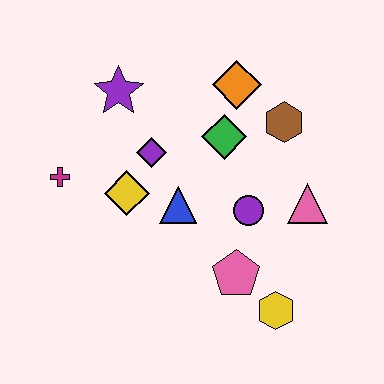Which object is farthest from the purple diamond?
The yellow hexagon is farthest from the purple diamond.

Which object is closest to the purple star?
The purple diamond is closest to the purple star.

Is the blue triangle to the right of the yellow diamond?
Yes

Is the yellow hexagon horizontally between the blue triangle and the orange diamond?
No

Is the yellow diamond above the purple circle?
Yes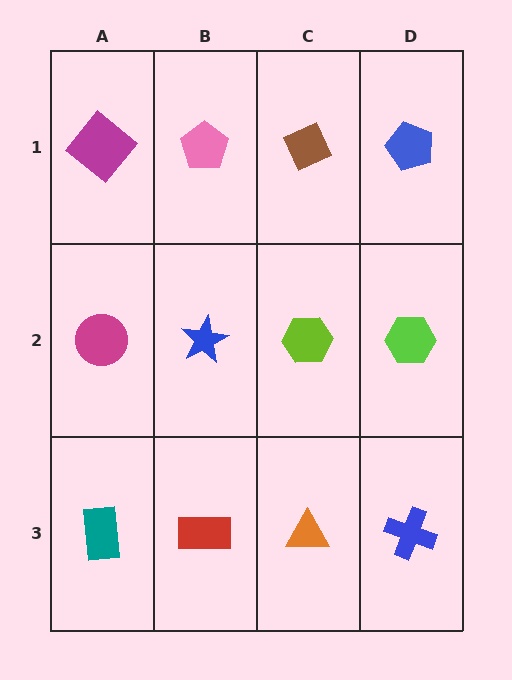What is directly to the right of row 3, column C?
A blue cross.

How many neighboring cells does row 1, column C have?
3.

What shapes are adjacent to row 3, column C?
A lime hexagon (row 2, column C), a red rectangle (row 3, column B), a blue cross (row 3, column D).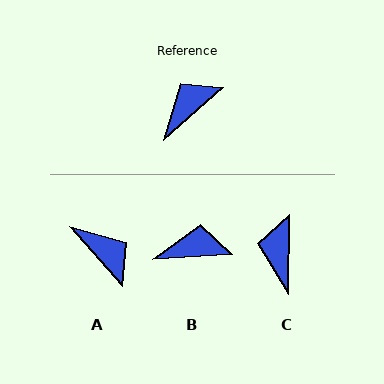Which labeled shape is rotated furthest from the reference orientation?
A, about 90 degrees away.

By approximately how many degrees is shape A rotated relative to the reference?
Approximately 90 degrees clockwise.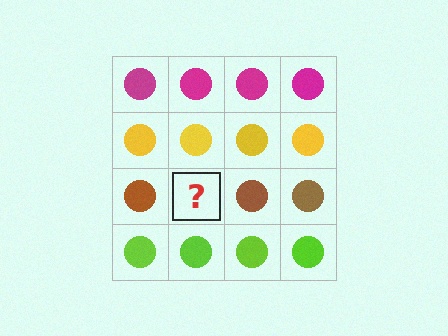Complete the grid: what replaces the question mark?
The question mark should be replaced with a brown circle.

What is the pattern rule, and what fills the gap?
The rule is that each row has a consistent color. The gap should be filled with a brown circle.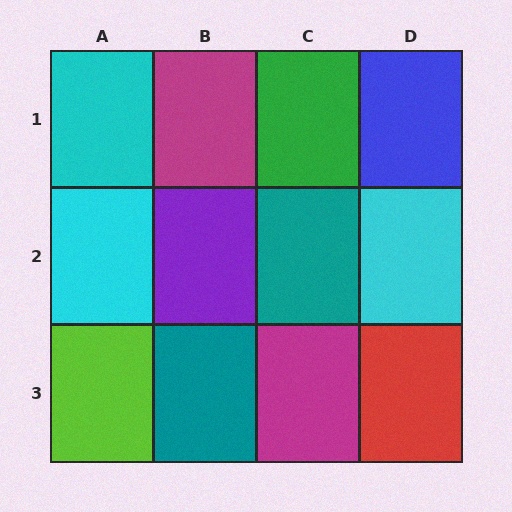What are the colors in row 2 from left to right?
Cyan, purple, teal, cyan.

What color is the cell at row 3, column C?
Magenta.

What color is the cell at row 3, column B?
Teal.